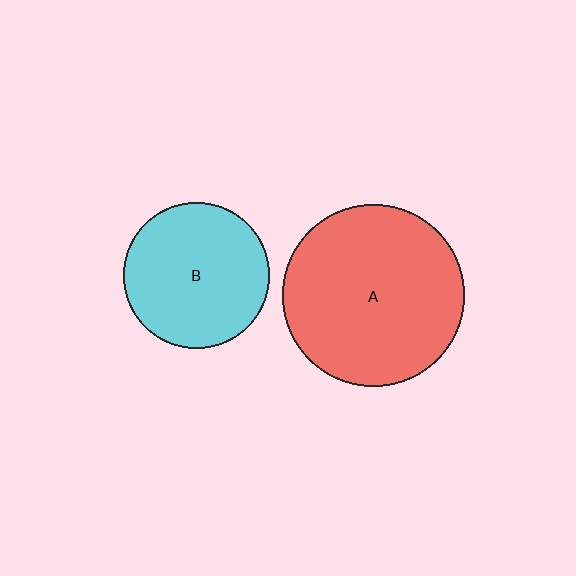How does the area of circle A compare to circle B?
Approximately 1.6 times.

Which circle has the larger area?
Circle A (red).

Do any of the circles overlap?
No, none of the circles overlap.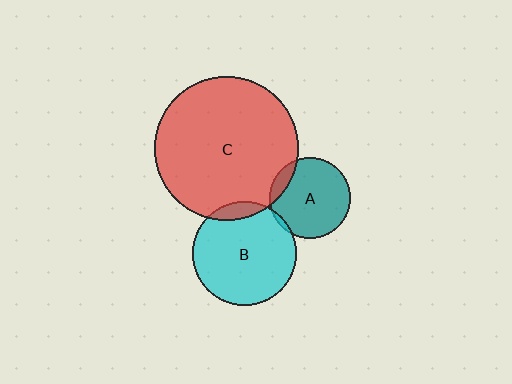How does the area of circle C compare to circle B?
Approximately 1.9 times.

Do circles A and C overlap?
Yes.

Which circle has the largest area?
Circle C (red).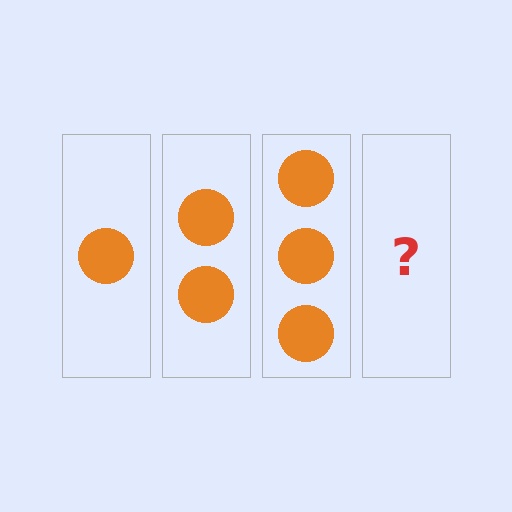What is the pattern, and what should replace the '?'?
The pattern is that each step adds one more circle. The '?' should be 4 circles.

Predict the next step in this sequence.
The next step is 4 circles.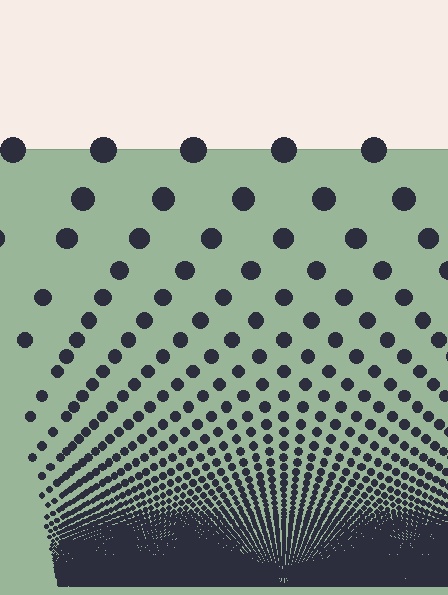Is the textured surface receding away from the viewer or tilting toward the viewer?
The surface appears to tilt toward the viewer. Texture elements get larger and sparser toward the top.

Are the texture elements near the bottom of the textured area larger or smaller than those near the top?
Smaller. The gradient is inverted — elements near the bottom are smaller and denser.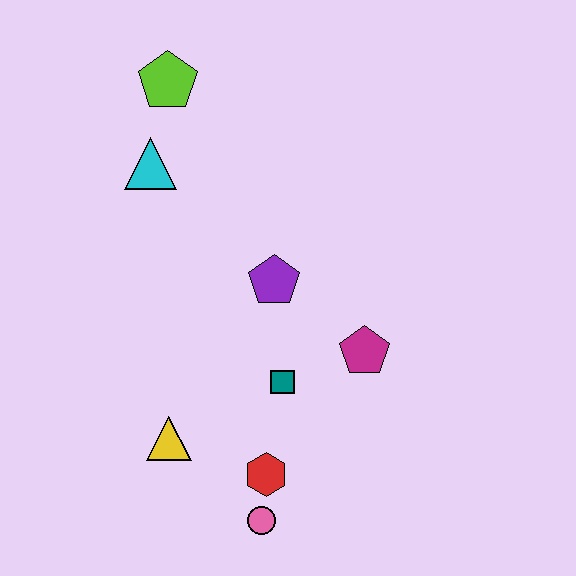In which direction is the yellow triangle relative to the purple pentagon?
The yellow triangle is below the purple pentagon.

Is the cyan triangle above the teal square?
Yes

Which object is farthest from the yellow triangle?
The lime pentagon is farthest from the yellow triangle.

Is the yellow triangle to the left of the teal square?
Yes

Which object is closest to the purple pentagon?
The teal square is closest to the purple pentagon.